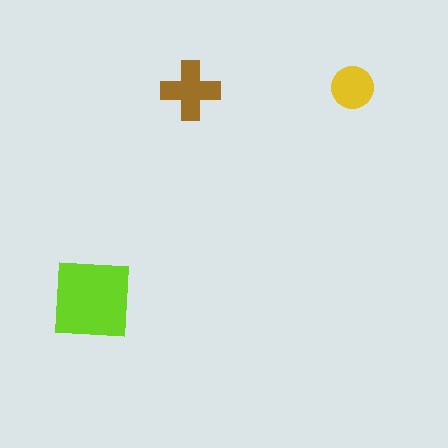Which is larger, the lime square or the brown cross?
The lime square.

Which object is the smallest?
The yellow circle.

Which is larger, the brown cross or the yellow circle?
The brown cross.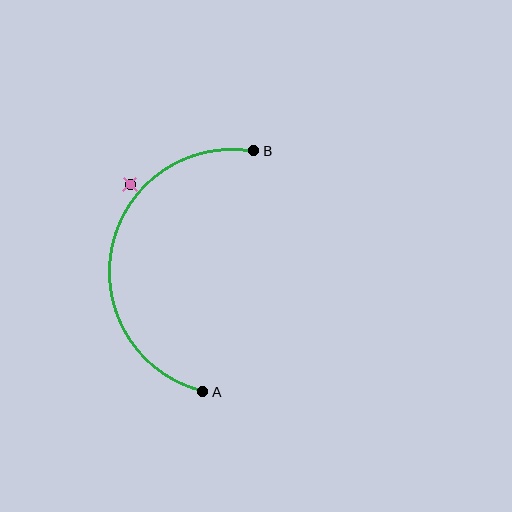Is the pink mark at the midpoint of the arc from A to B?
No — the pink mark does not lie on the arc at all. It sits slightly outside the curve.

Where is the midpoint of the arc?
The arc midpoint is the point on the curve farthest from the straight line joining A and B. It sits to the left of that line.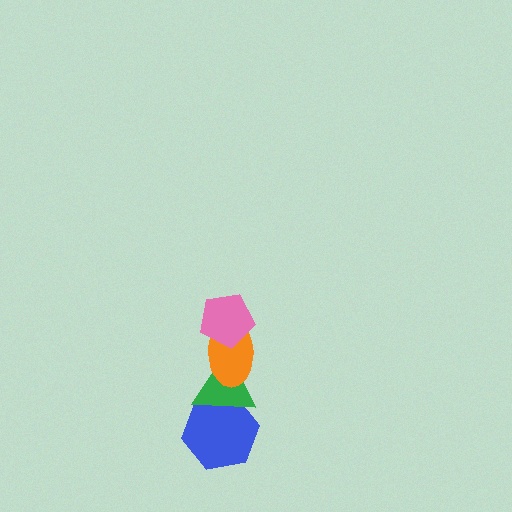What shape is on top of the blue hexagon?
The green triangle is on top of the blue hexagon.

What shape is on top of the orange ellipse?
The pink pentagon is on top of the orange ellipse.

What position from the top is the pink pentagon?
The pink pentagon is 1st from the top.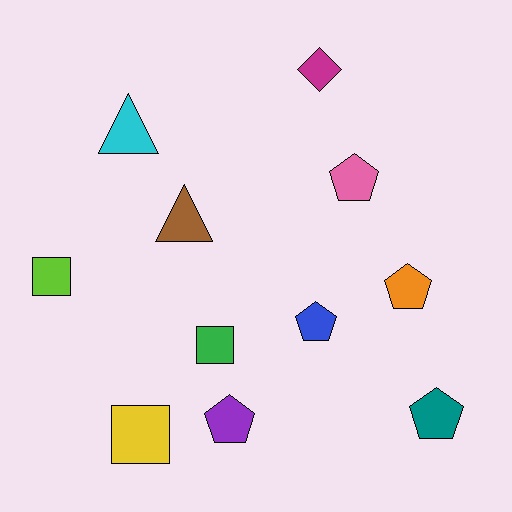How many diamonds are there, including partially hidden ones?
There is 1 diamond.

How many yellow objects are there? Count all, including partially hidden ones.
There is 1 yellow object.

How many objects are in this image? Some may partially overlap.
There are 11 objects.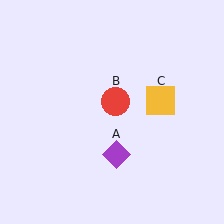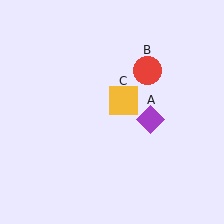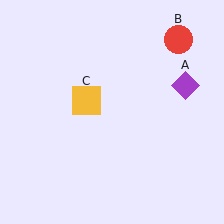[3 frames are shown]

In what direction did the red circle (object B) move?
The red circle (object B) moved up and to the right.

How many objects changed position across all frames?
3 objects changed position: purple diamond (object A), red circle (object B), yellow square (object C).